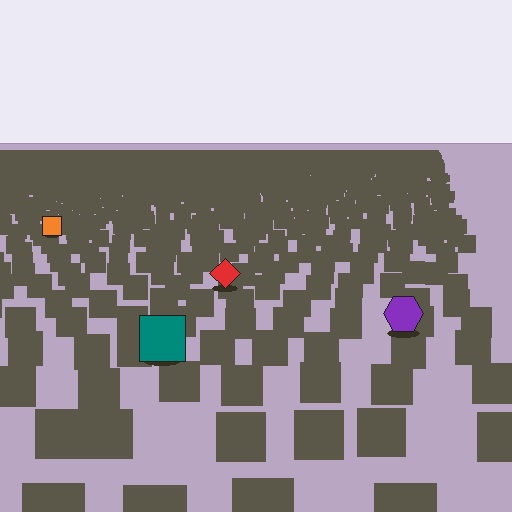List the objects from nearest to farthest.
From nearest to farthest: the teal square, the purple hexagon, the red diamond, the orange square.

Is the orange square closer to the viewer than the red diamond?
No. The red diamond is closer — you can tell from the texture gradient: the ground texture is coarser near it.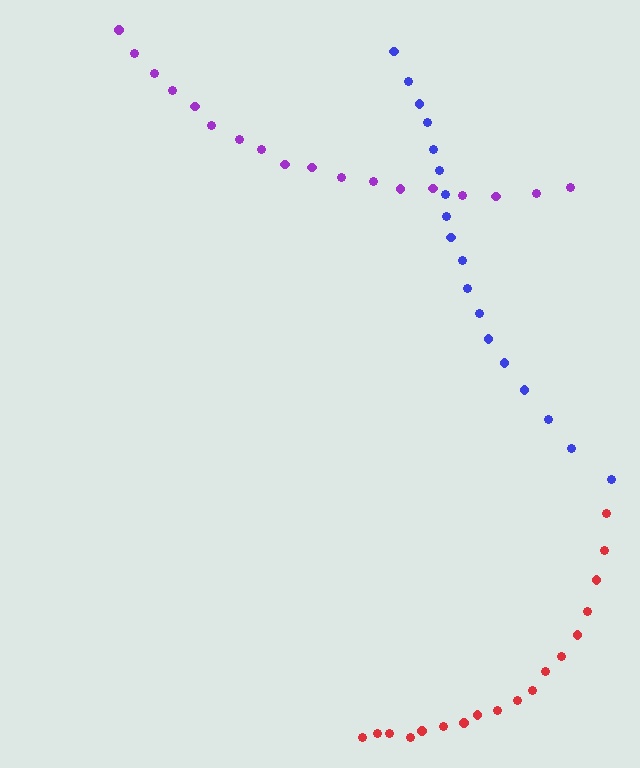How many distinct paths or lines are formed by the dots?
There are 3 distinct paths.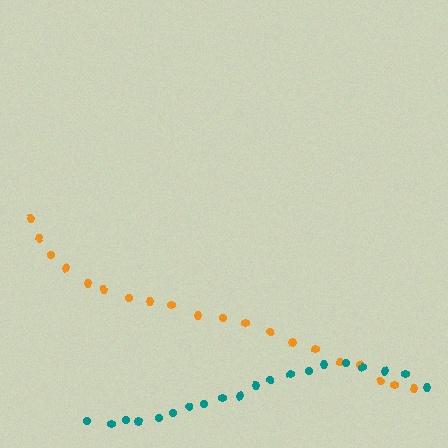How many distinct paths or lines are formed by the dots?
There are 2 distinct paths.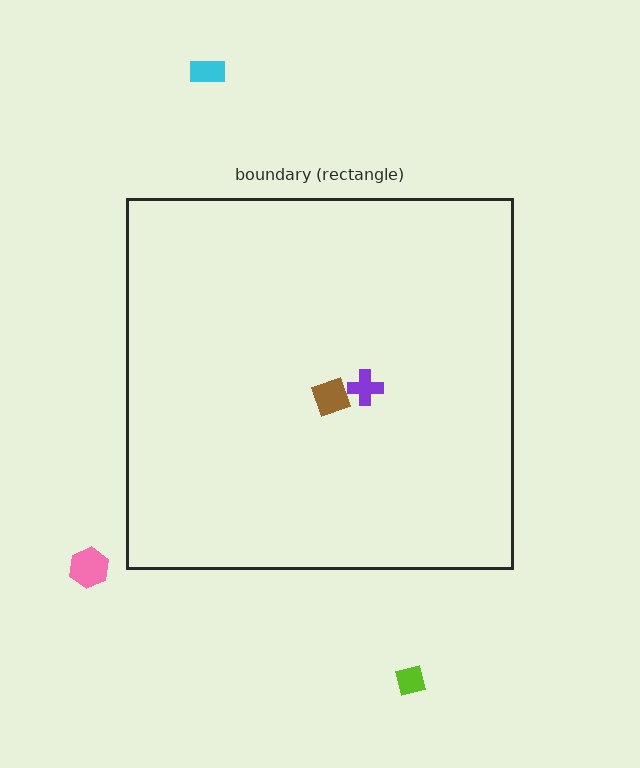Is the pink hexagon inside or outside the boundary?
Outside.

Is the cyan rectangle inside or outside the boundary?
Outside.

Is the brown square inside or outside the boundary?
Inside.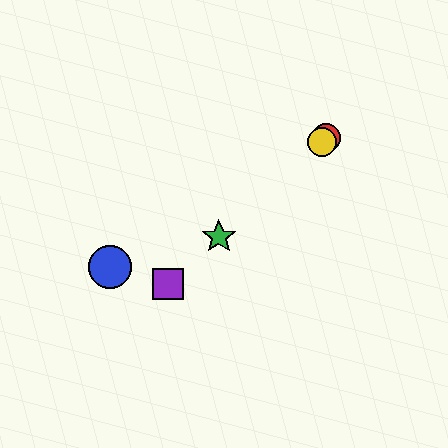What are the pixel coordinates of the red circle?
The red circle is at (326, 138).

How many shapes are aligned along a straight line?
4 shapes (the red circle, the green star, the yellow circle, the purple square) are aligned along a straight line.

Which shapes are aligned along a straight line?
The red circle, the green star, the yellow circle, the purple square are aligned along a straight line.